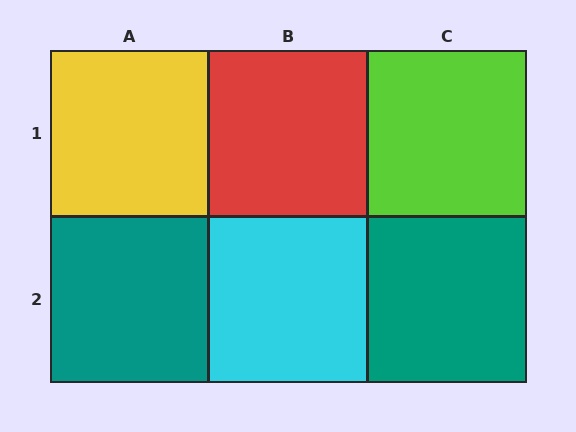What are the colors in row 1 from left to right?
Yellow, red, lime.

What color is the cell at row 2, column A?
Teal.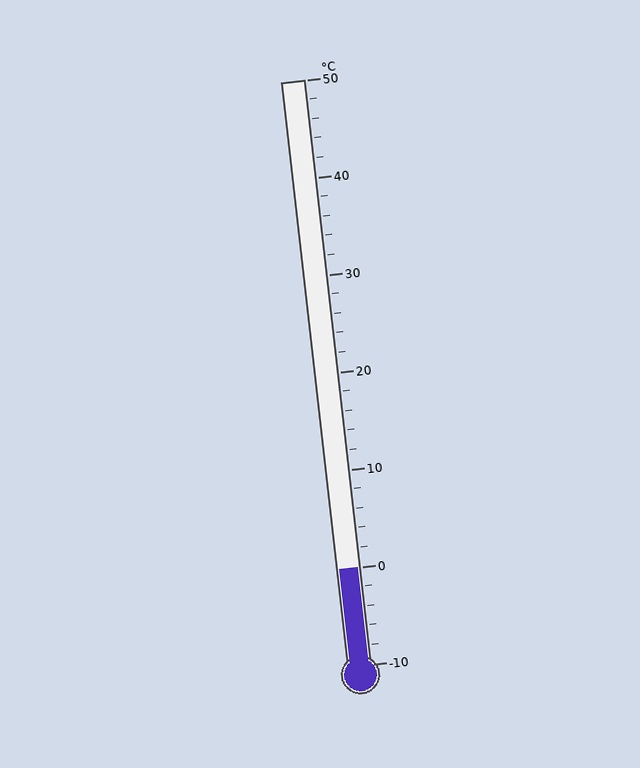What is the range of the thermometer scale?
The thermometer scale ranges from -10°C to 50°C.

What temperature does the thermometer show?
The thermometer shows approximately 0°C.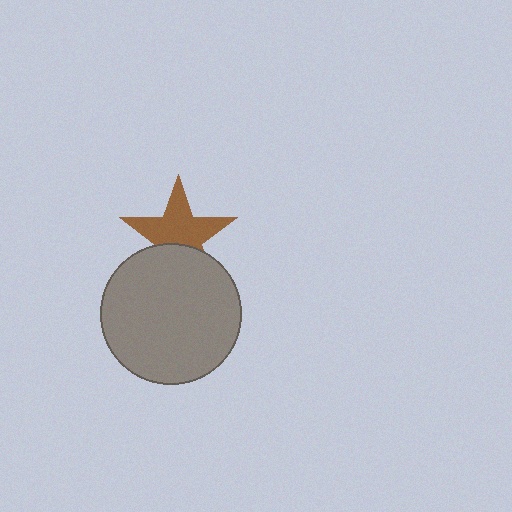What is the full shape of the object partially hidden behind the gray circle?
The partially hidden object is a brown star.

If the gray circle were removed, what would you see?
You would see the complete brown star.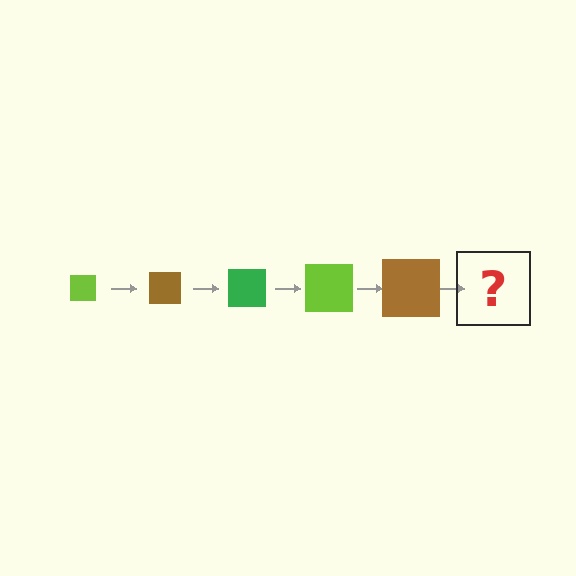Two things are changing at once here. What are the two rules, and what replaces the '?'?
The two rules are that the square grows larger each step and the color cycles through lime, brown, and green. The '?' should be a green square, larger than the previous one.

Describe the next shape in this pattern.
It should be a green square, larger than the previous one.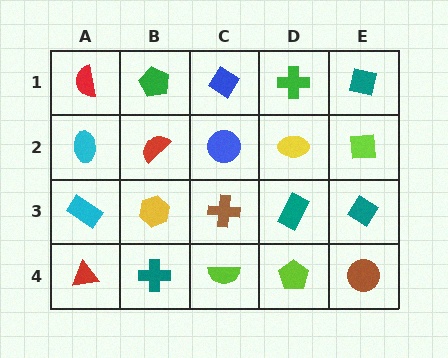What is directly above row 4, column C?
A brown cross.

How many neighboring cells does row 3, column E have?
3.